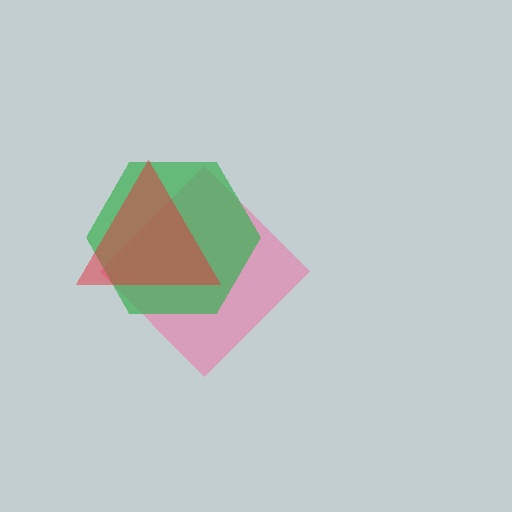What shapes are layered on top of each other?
The layered shapes are: a pink diamond, a green hexagon, a red triangle.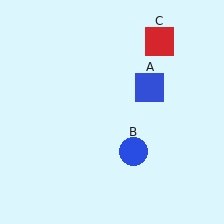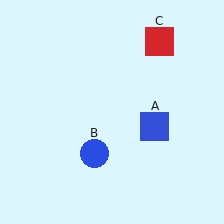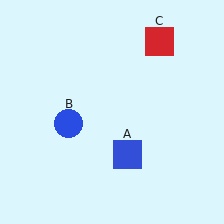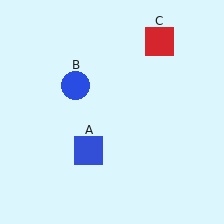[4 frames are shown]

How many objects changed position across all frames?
2 objects changed position: blue square (object A), blue circle (object B).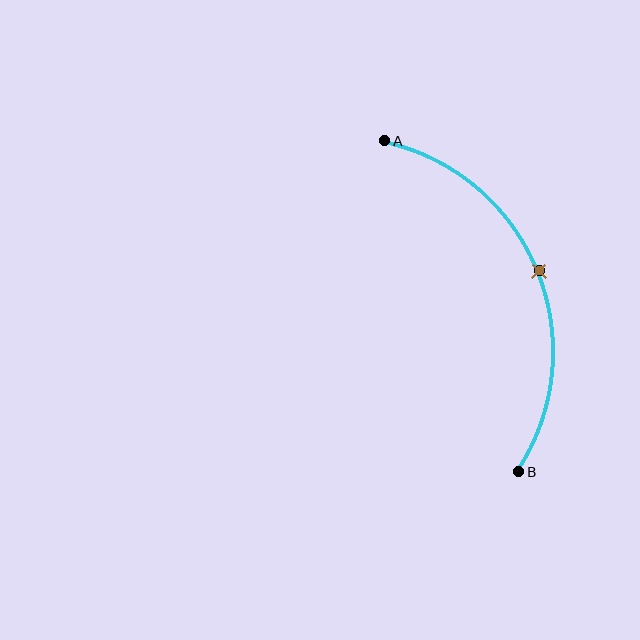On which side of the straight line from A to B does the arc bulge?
The arc bulges to the right of the straight line connecting A and B.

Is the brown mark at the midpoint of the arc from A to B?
Yes. The brown mark lies on the arc at equal arc-length from both A and B — it is the arc midpoint.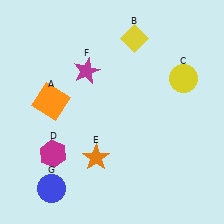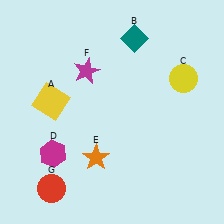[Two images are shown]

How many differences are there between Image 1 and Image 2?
There are 3 differences between the two images.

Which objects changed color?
A changed from orange to yellow. B changed from yellow to teal. G changed from blue to red.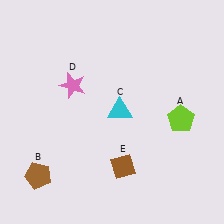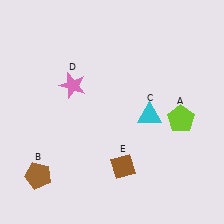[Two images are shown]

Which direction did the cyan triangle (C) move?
The cyan triangle (C) moved right.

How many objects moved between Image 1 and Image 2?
1 object moved between the two images.